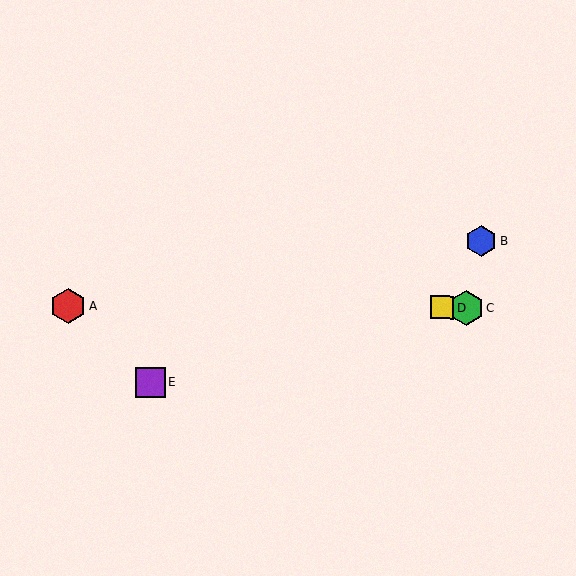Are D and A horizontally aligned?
Yes, both are at y≈307.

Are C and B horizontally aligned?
No, C is at y≈308 and B is at y≈241.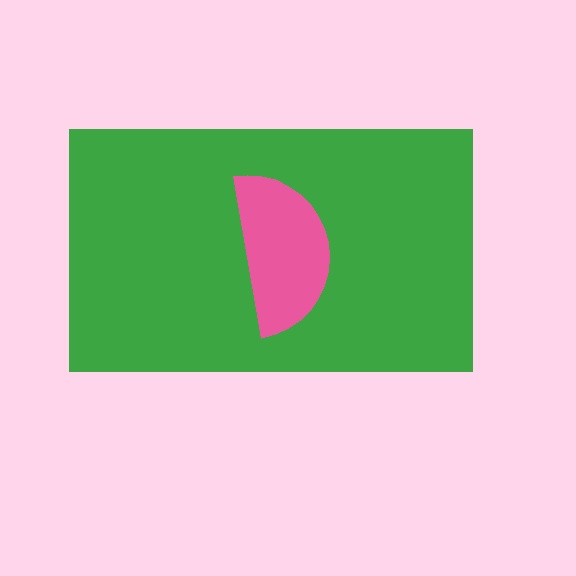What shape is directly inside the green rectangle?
The pink semicircle.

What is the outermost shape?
The green rectangle.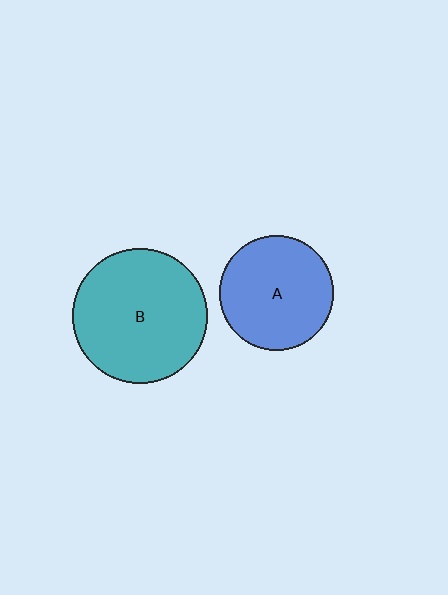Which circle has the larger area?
Circle B (teal).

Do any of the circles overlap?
No, none of the circles overlap.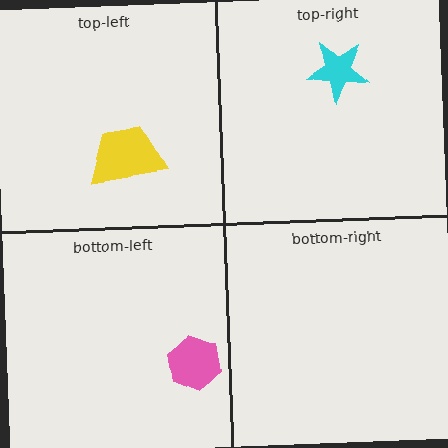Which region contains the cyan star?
The top-right region.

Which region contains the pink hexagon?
The bottom-left region.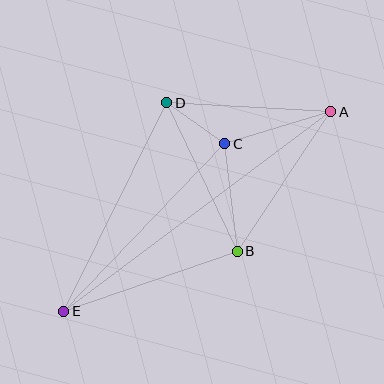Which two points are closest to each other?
Points C and D are closest to each other.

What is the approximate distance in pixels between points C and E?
The distance between C and E is approximately 232 pixels.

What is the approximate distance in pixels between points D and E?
The distance between D and E is approximately 233 pixels.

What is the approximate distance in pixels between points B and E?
The distance between B and E is approximately 184 pixels.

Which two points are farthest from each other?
Points A and E are farthest from each other.